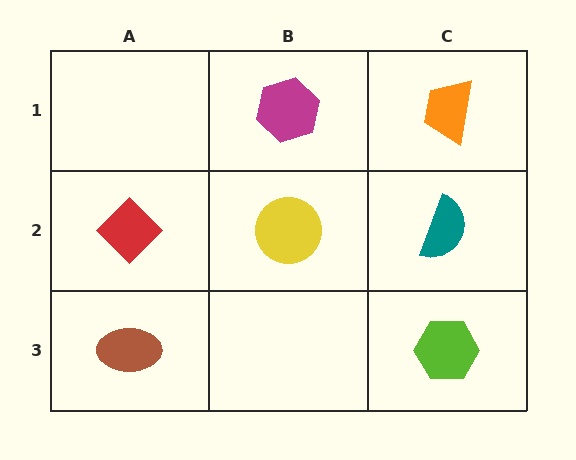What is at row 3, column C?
A lime hexagon.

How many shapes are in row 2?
3 shapes.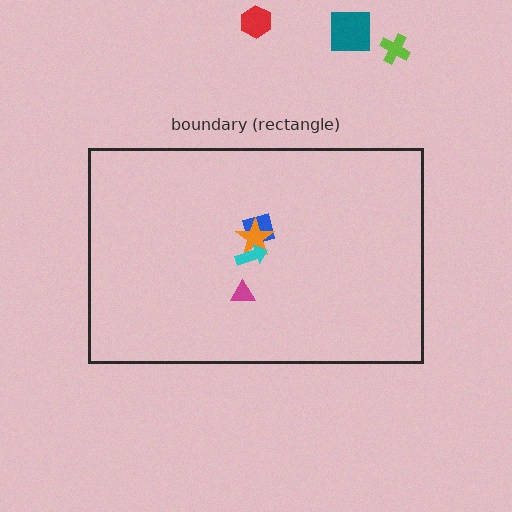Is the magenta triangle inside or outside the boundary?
Inside.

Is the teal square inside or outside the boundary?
Outside.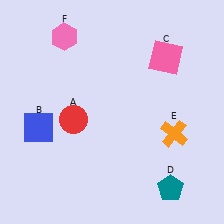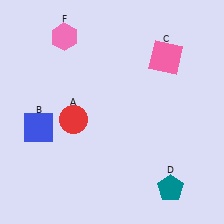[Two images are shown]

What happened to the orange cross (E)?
The orange cross (E) was removed in Image 2. It was in the bottom-right area of Image 1.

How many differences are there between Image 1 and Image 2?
There is 1 difference between the two images.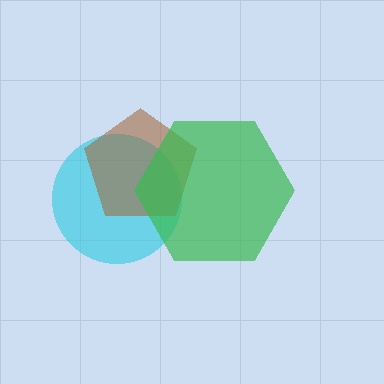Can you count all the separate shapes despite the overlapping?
Yes, there are 3 separate shapes.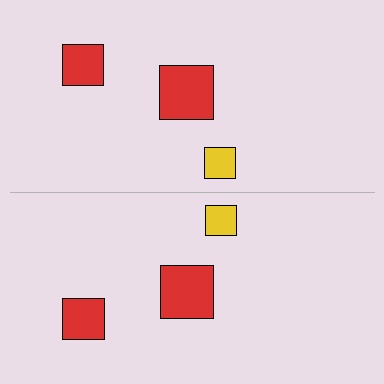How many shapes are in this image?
There are 6 shapes in this image.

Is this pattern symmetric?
Yes, this pattern has bilateral (reflection) symmetry.